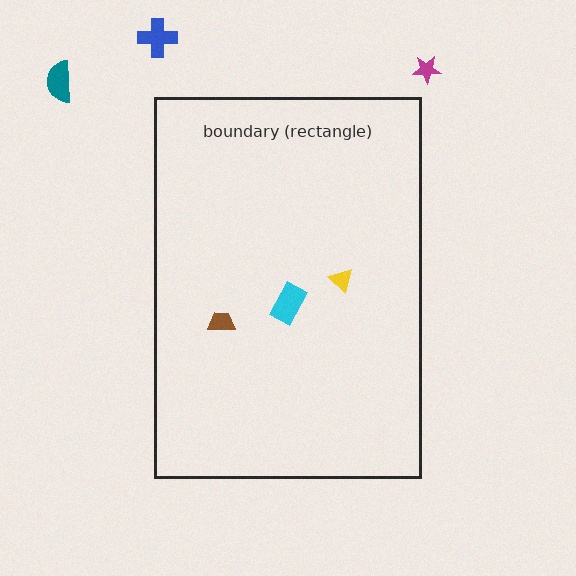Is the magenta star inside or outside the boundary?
Outside.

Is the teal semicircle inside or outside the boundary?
Outside.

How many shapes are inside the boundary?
3 inside, 3 outside.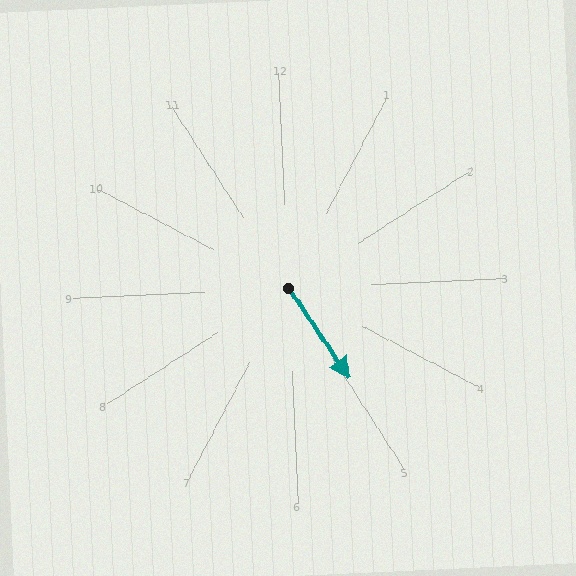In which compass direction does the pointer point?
Southeast.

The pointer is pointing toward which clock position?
Roughly 5 o'clock.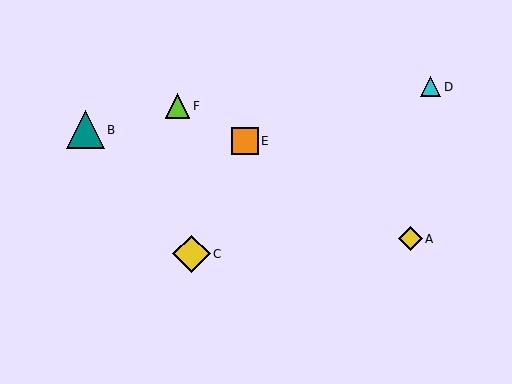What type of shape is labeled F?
Shape F is a lime triangle.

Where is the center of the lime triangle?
The center of the lime triangle is at (177, 106).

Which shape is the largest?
The teal triangle (labeled B) is the largest.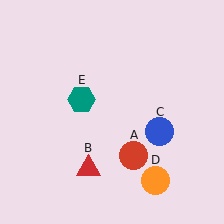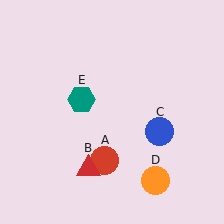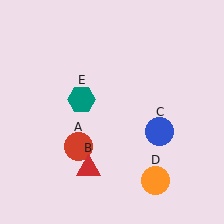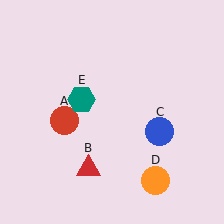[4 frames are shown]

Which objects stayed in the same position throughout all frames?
Red triangle (object B) and blue circle (object C) and orange circle (object D) and teal hexagon (object E) remained stationary.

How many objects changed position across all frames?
1 object changed position: red circle (object A).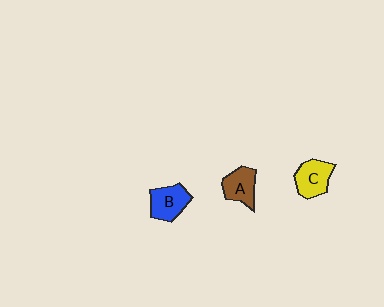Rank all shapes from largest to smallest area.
From largest to smallest: B (blue), C (yellow), A (brown).